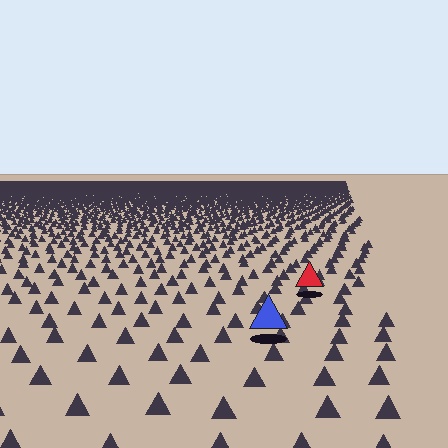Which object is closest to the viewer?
The blue triangle is closest. The texture marks near it are larger and more spread out.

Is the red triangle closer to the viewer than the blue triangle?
No. The blue triangle is closer — you can tell from the texture gradient: the ground texture is coarser near it.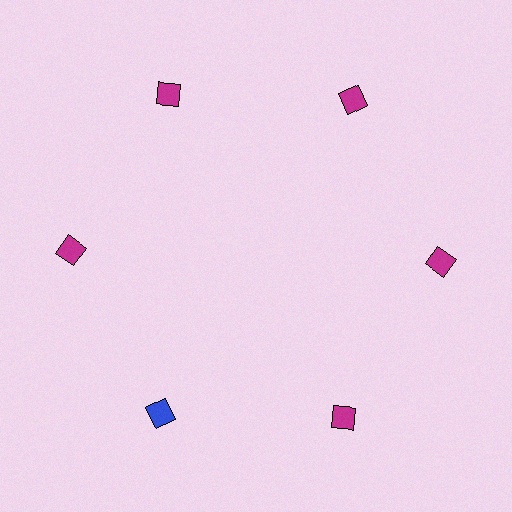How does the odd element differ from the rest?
It has a different color: blue instead of magenta.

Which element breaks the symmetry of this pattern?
The blue diamond at roughly the 7 o'clock position breaks the symmetry. All other shapes are magenta diamonds.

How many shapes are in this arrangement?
There are 6 shapes arranged in a ring pattern.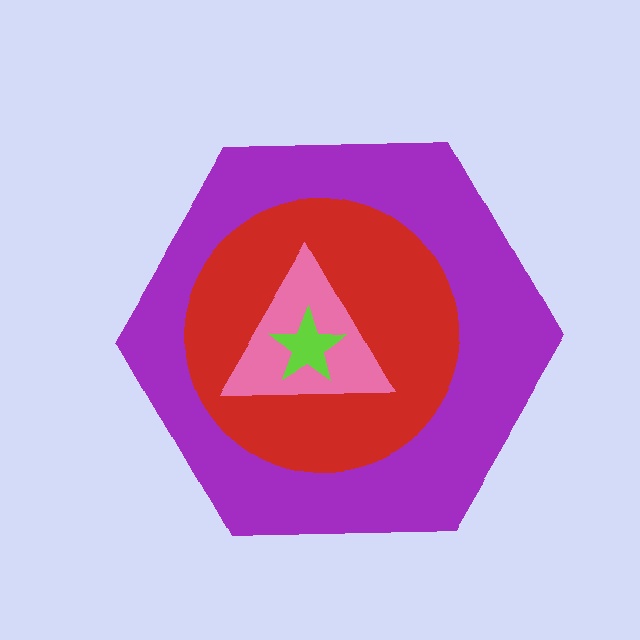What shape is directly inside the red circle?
The pink triangle.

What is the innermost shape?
The lime star.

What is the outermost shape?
The purple hexagon.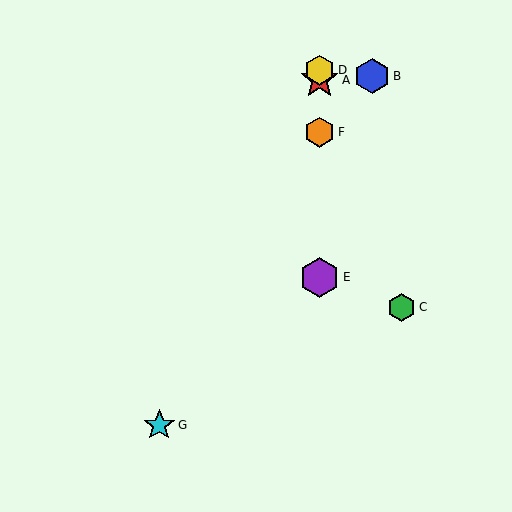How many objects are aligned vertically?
4 objects (A, D, E, F) are aligned vertically.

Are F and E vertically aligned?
Yes, both are at x≈319.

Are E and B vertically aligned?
No, E is at x≈319 and B is at x≈372.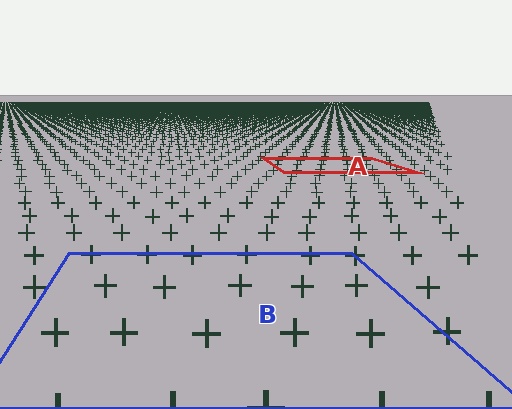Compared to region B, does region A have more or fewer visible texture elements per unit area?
Region A has more texture elements per unit area — they are packed more densely because it is farther away.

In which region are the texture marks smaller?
The texture marks are smaller in region A, because it is farther away.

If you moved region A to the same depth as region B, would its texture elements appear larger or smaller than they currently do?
They would appear larger. At a closer depth, the same texture elements are projected at a bigger on-screen size.